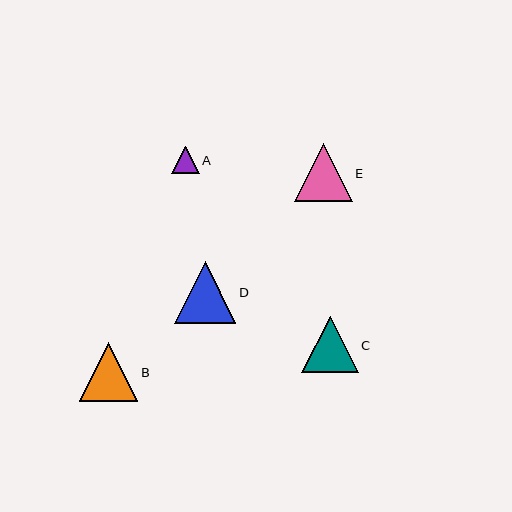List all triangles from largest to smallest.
From largest to smallest: D, B, E, C, A.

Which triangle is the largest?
Triangle D is the largest with a size of approximately 61 pixels.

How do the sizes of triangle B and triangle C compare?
Triangle B and triangle C are approximately the same size.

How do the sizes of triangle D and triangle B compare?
Triangle D and triangle B are approximately the same size.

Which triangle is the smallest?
Triangle A is the smallest with a size of approximately 27 pixels.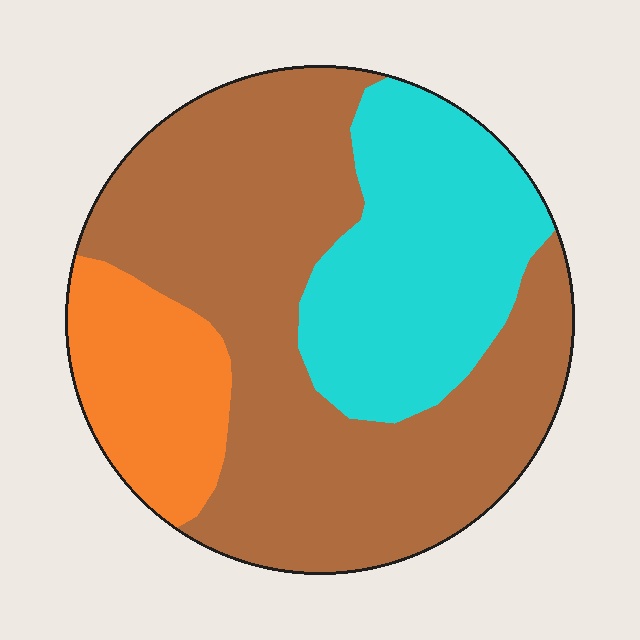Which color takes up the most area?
Brown, at roughly 55%.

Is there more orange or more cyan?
Cyan.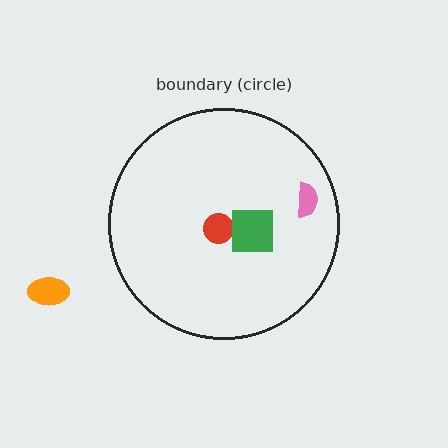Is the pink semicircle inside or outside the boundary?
Inside.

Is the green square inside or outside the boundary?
Inside.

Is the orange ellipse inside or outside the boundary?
Outside.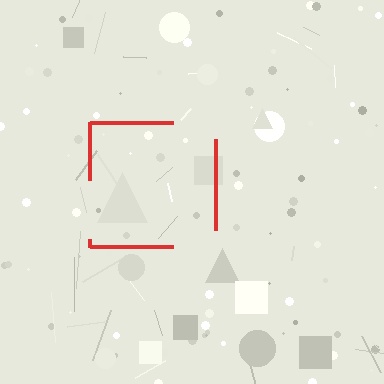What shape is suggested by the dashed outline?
The dashed outline suggests a square.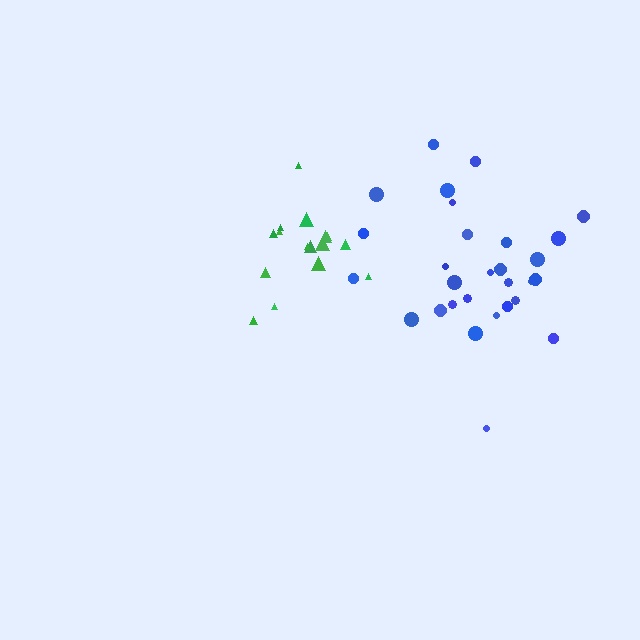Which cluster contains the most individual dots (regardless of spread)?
Blue (29).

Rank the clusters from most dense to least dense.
green, blue.